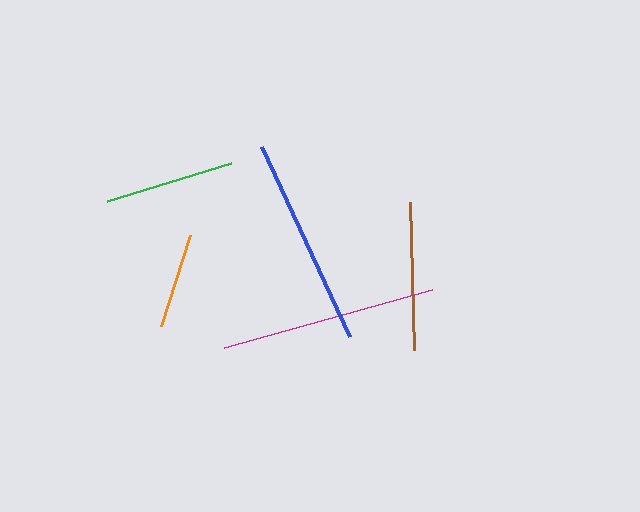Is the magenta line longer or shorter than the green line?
The magenta line is longer than the green line.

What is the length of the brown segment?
The brown segment is approximately 148 pixels long.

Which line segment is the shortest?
The orange line is the shortest at approximately 96 pixels.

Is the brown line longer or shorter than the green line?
The brown line is longer than the green line.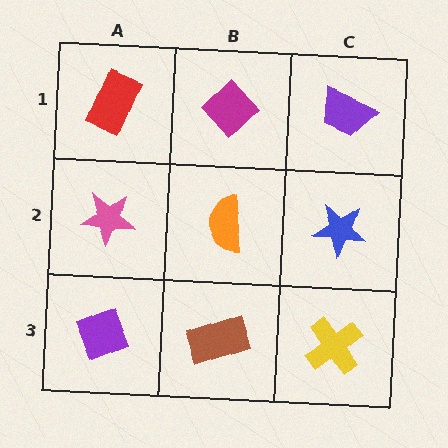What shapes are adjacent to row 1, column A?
A pink star (row 2, column A), a magenta diamond (row 1, column B).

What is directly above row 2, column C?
A purple trapezoid.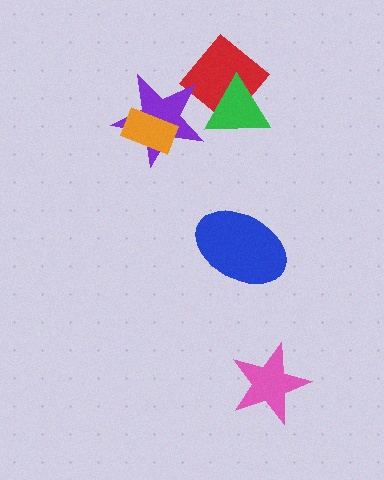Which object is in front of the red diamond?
The green triangle is in front of the red diamond.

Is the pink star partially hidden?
No, no other shape covers it.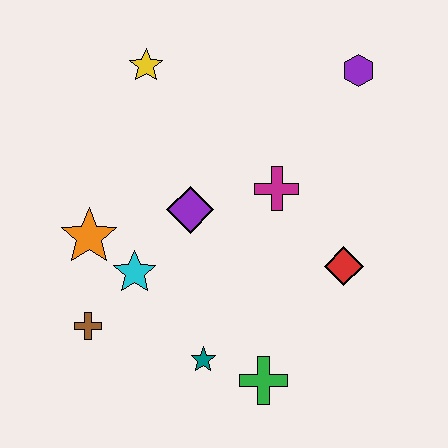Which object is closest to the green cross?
The teal star is closest to the green cross.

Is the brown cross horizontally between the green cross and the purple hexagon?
No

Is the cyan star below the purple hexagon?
Yes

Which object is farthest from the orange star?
The purple hexagon is farthest from the orange star.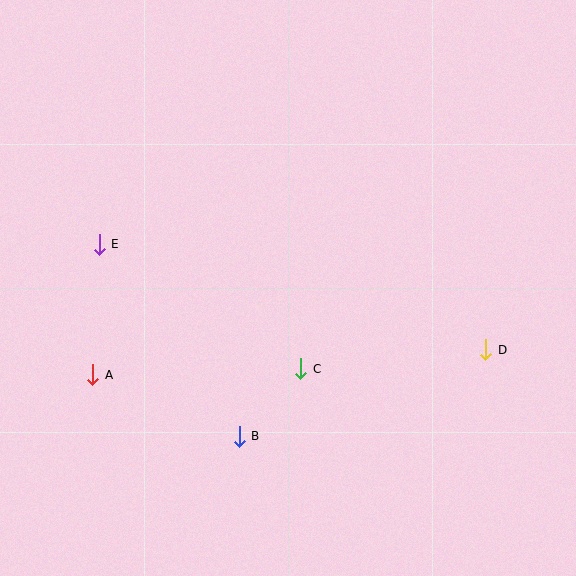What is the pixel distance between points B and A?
The distance between B and A is 159 pixels.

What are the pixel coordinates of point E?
Point E is at (99, 244).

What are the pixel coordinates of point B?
Point B is at (239, 436).